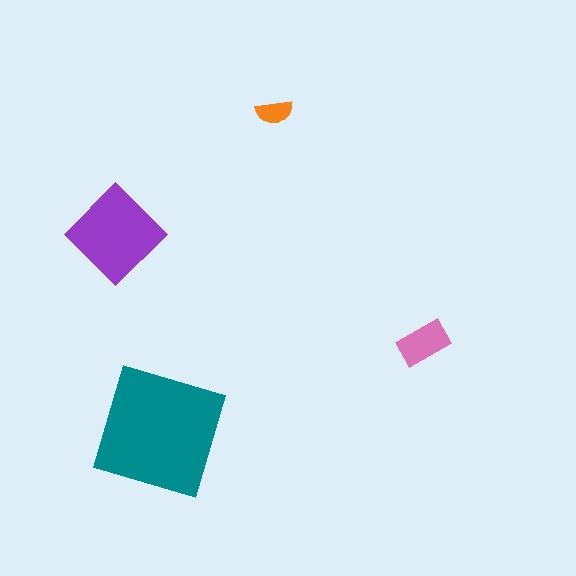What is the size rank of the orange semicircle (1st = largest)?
4th.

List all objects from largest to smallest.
The teal square, the purple diamond, the pink rectangle, the orange semicircle.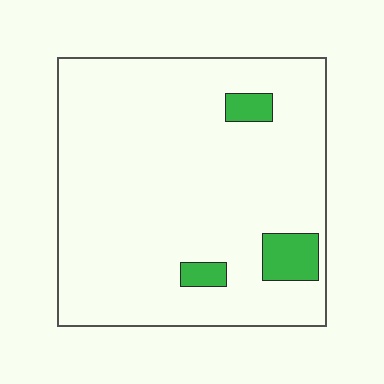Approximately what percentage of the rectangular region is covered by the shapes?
Approximately 5%.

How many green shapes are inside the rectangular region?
3.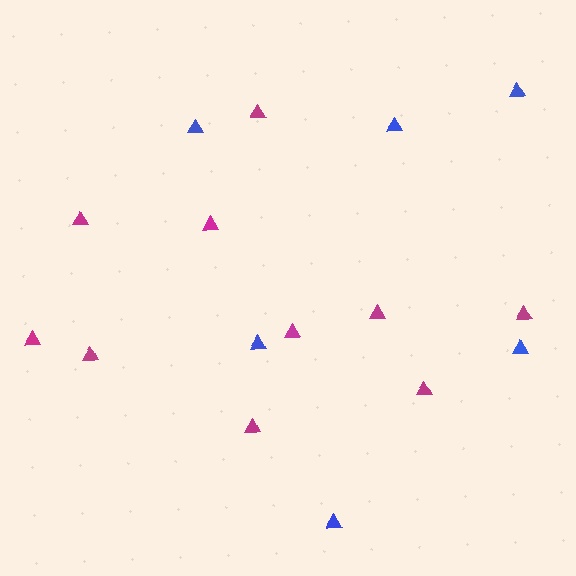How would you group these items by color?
There are 2 groups: one group of blue triangles (6) and one group of magenta triangles (10).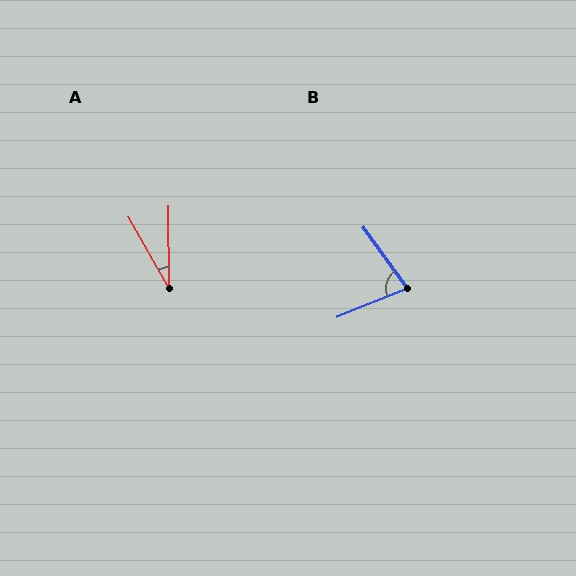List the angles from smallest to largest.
A (30°), B (76°).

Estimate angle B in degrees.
Approximately 76 degrees.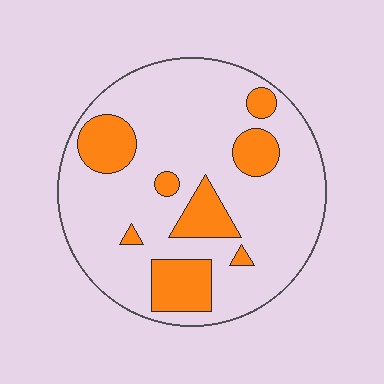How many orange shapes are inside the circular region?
8.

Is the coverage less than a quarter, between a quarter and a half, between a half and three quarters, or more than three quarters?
Less than a quarter.